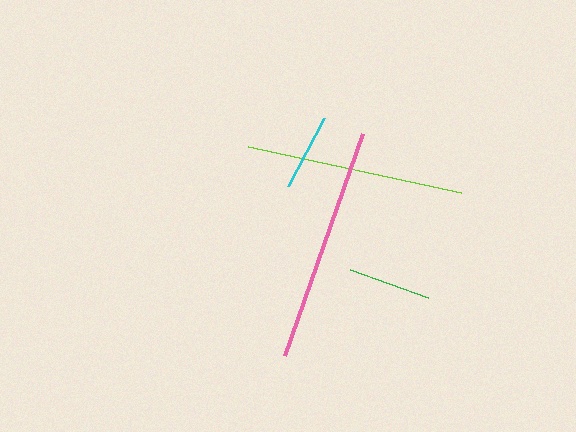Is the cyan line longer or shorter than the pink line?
The pink line is longer than the cyan line.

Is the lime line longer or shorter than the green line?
The lime line is longer than the green line.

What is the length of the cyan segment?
The cyan segment is approximately 77 pixels long.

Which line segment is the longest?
The pink line is the longest at approximately 235 pixels.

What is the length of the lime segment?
The lime segment is approximately 218 pixels long.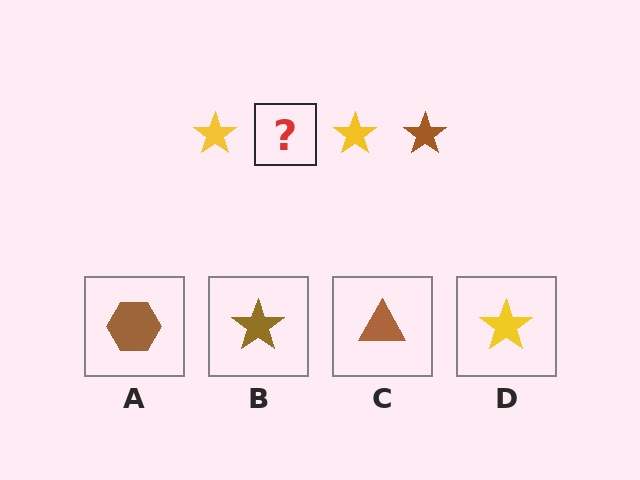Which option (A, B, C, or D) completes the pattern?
B.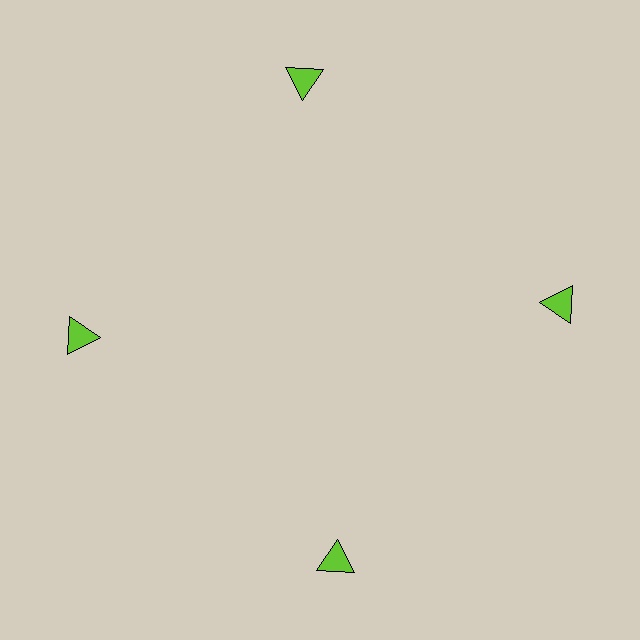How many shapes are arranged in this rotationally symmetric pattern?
There are 4 shapes, arranged in 4 groups of 1.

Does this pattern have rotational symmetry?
Yes, this pattern has 4-fold rotational symmetry. It looks the same after rotating 90 degrees around the center.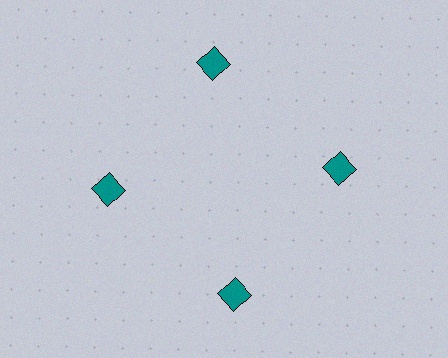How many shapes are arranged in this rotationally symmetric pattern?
There are 4 shapes, arranged in 4 groups of 1.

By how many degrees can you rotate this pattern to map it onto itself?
The pattern maps onto itself every 90 degrees of rotation.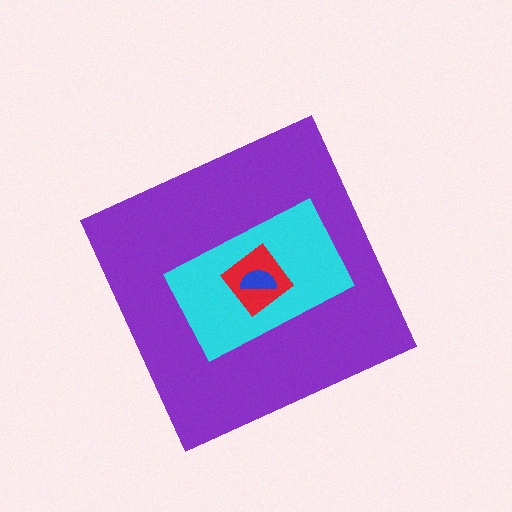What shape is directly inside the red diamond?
The blue semicircle.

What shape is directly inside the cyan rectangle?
The red diamond.